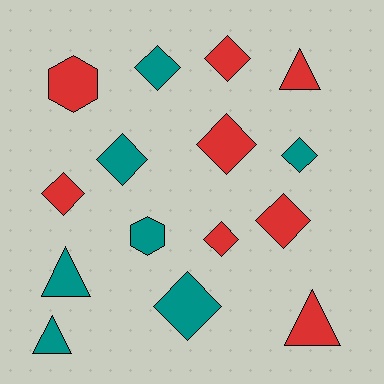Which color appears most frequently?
Red, with 8 objects.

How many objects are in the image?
There are 15 objects.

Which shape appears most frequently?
Diamond, with 9 objects.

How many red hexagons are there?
There is 1 red hexagon.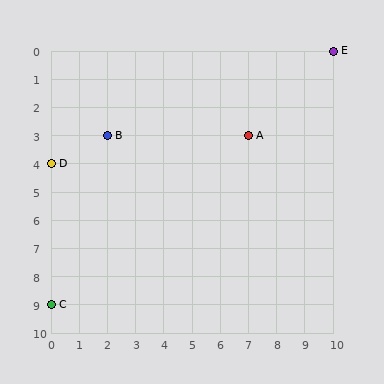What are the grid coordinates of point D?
Point D is at grid coordinates (0, 4).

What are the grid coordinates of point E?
Point E is at grid coordinates (10, 0).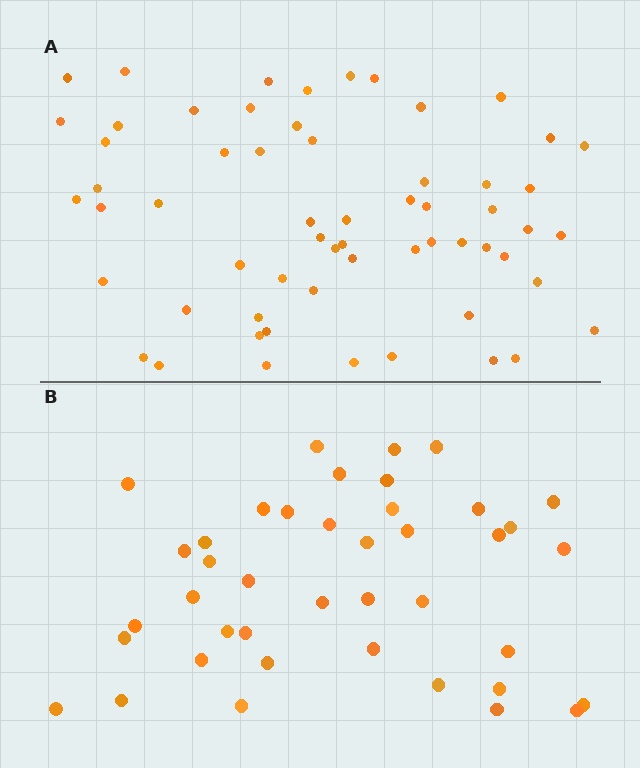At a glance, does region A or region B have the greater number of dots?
Region A (the top region) has more dots.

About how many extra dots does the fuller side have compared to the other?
Region A has approximately 20 more dots than region B.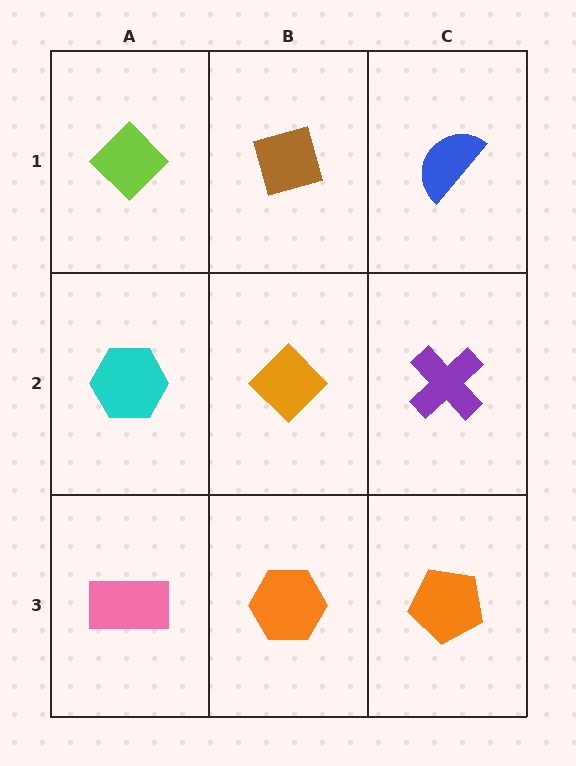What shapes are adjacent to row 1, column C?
A purple cross (row 2, column C), a brown diamond (row 1, column B).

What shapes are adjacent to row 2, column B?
A brown diamond (row 1, column B), an orange hexagon (row 3, column B), a cyan hexagon (row 2, column A), a purple cross (row 2, column C).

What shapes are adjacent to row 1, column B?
An orange diamond (row 2, column B), a lime diamond (row 1, column A), a blue semicircle (row 1, column C).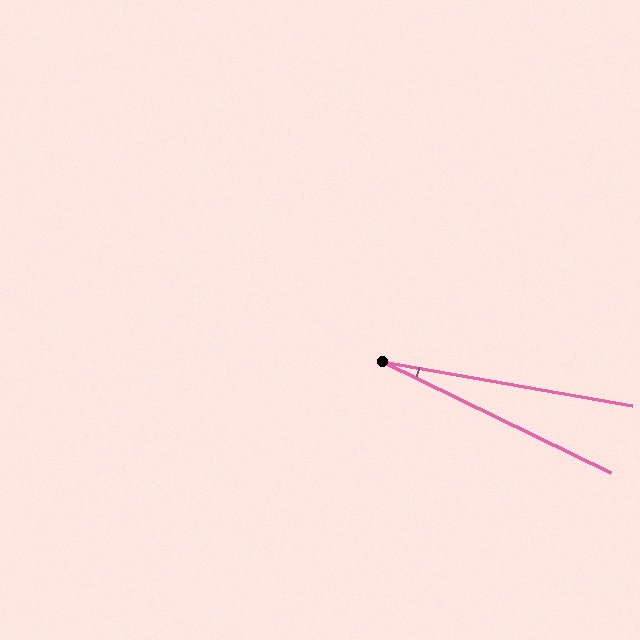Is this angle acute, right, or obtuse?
It is acute.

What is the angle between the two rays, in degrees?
Approximately 16 degrees.